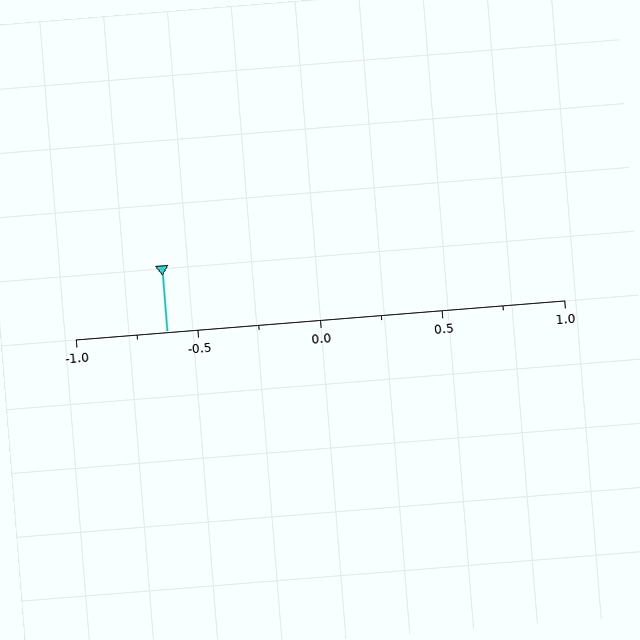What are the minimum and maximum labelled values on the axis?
The axis runs from -1.0 to 1.0.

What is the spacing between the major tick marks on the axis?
The major ticks are spaced 0.5 apart.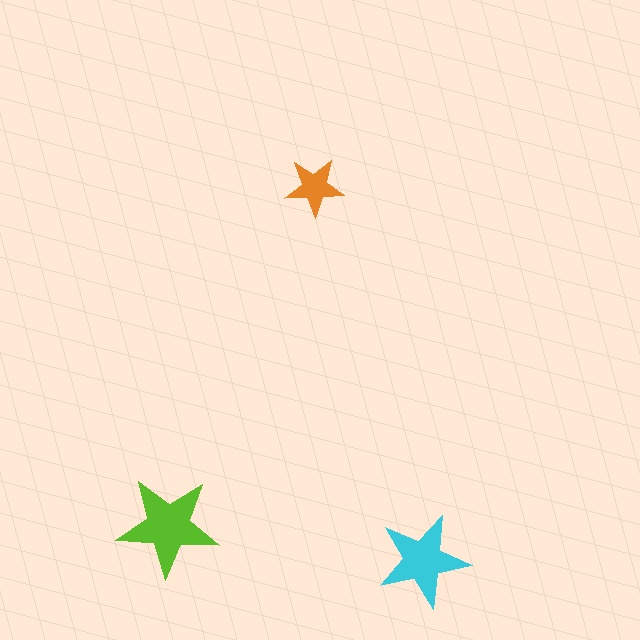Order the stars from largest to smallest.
the lime one, the cyan one, the orange one.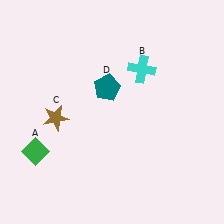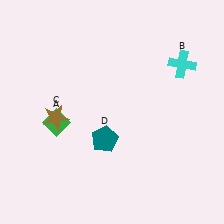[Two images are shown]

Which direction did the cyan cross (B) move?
The cyan cross (B) moved right.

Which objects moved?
The objects that moved are: the green diamond (A), the cyan cross (B), the teal pentagon (D).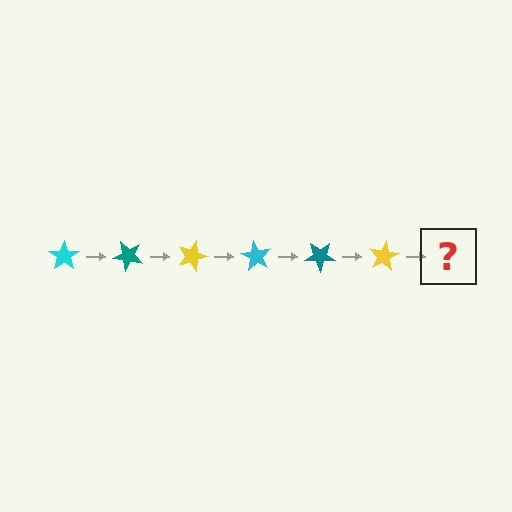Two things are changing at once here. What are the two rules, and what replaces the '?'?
The two rules are that it rotates 45 degrees each step and the color cycles through cyan, teal, and yellow. The '?' should be a cyan star, rotated 270 degrees from the start.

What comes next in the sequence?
The next element should be a cyan star, rotated 270 degrees from the start.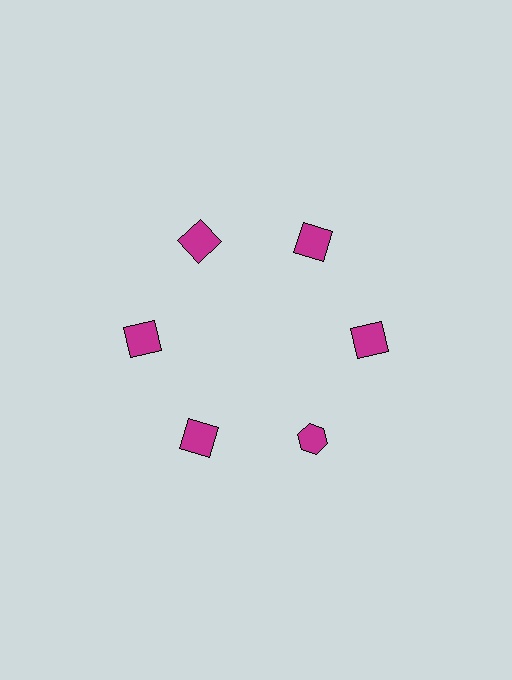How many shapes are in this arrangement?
There are 6 shapes arranged in a ring pattern.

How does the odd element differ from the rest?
It has a different shape: hexagon instead of square.